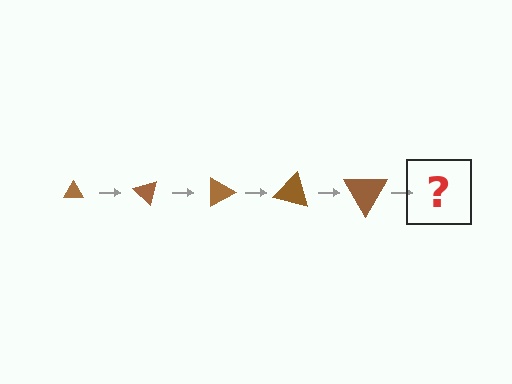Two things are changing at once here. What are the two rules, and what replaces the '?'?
The two rules are that the triangle grows larger each step and it rotates 45 degrees each step. The '?' should be a triangle, larger than the previous one and rotated 225 degrees from the start.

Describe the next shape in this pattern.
It should be a triangle, larger than the previous one and rotated 225 degrees from the start.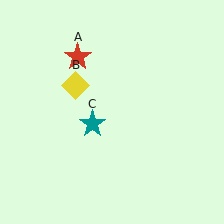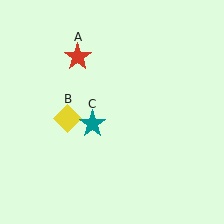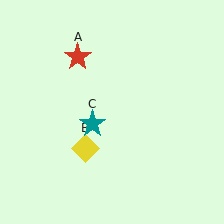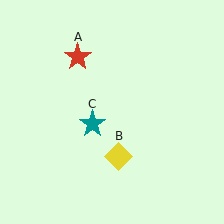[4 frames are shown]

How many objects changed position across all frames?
1 object changed position: yellow diamond (object B).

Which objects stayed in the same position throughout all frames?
Red star (object A) and teal star (object C) remained stationary.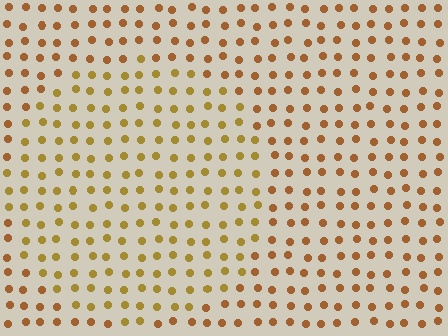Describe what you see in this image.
The image is filled with small brown elements in a uniform arrangement. A circle-shaped region is visible where the elements are tinted to a slightly different hue, forming a subtle color boundary.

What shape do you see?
I see a circle.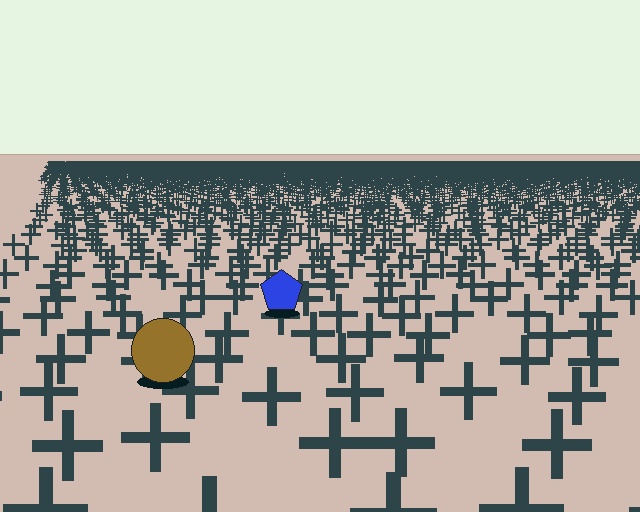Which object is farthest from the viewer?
The blue pentagon is farthest from the viewer. It appears smaller and the ground texture around it is denser.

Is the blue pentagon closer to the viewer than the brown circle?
No. The brown circle is closer — you can tell from the texture gradient: the ground texture is coarser near it.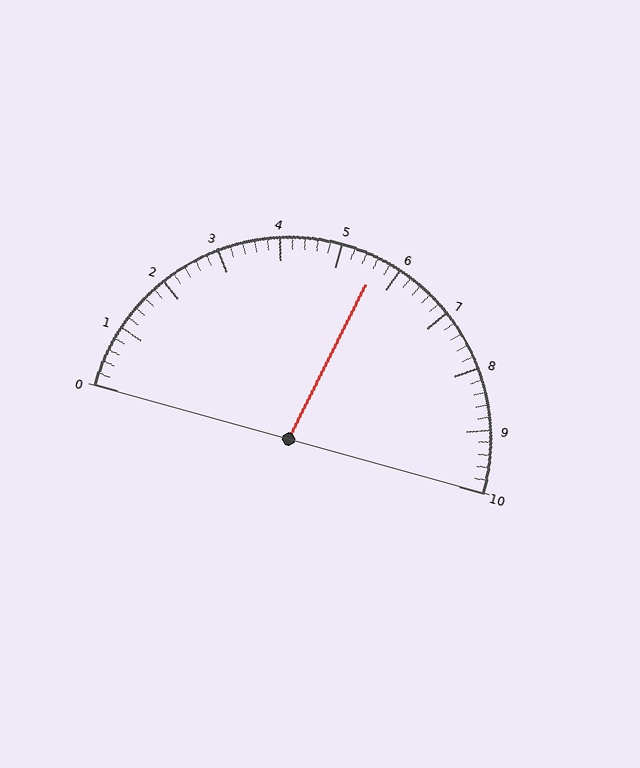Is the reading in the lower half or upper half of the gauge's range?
The reading is in the upper half of the range (0 to 10).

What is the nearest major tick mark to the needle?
The nearest major tick mark is 6.